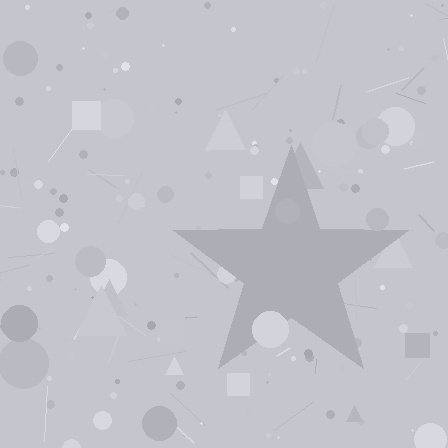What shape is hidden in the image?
A star is hidden in the image.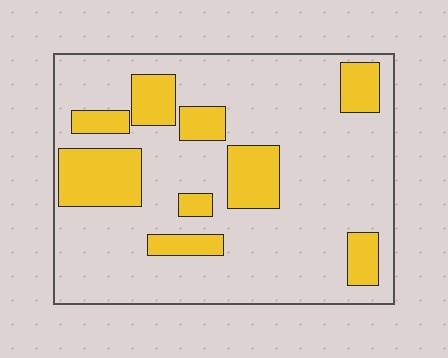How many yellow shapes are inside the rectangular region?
9.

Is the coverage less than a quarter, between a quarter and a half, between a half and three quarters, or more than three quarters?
Less than a quarter.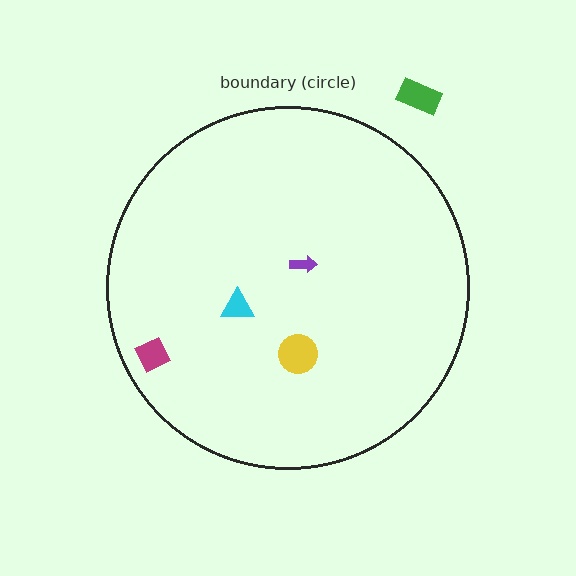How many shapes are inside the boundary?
4 inside, 1 outside.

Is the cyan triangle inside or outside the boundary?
Inside.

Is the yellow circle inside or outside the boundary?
Inside.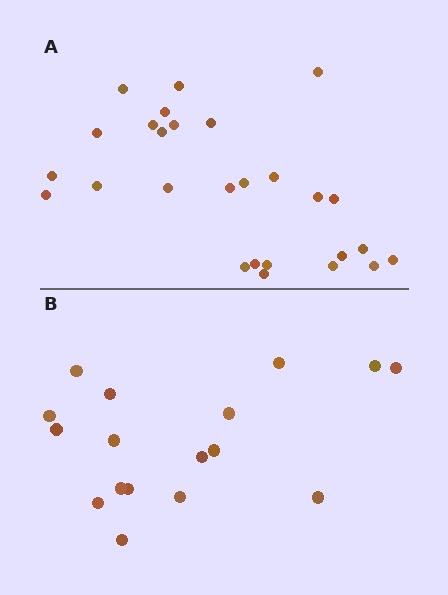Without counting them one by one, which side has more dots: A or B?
Region A (the top region) has more dots.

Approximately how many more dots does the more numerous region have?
Region A has roughly 10 or so more dots than region B.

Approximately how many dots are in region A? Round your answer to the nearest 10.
About 30 dots. (The exact count is 27, which rounds to 30.)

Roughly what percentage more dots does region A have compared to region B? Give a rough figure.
About 60% more.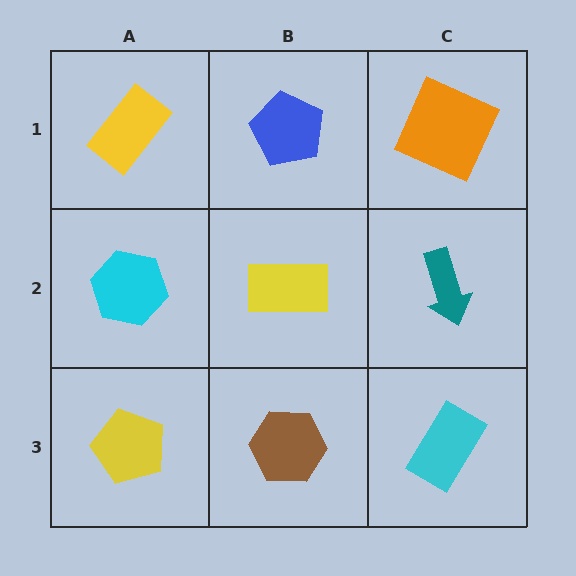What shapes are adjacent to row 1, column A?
A cyan hexagon (row 2, column A), a blue pentagon (row 1, column B).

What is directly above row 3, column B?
A yellow rectangle.